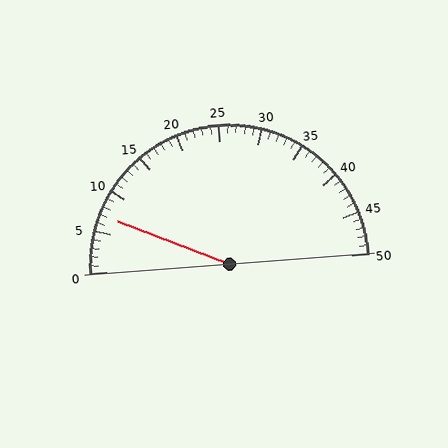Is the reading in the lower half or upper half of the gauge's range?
The reading is in the lower half of the range (0 to 50).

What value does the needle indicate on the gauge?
The needle indicates approximately 7.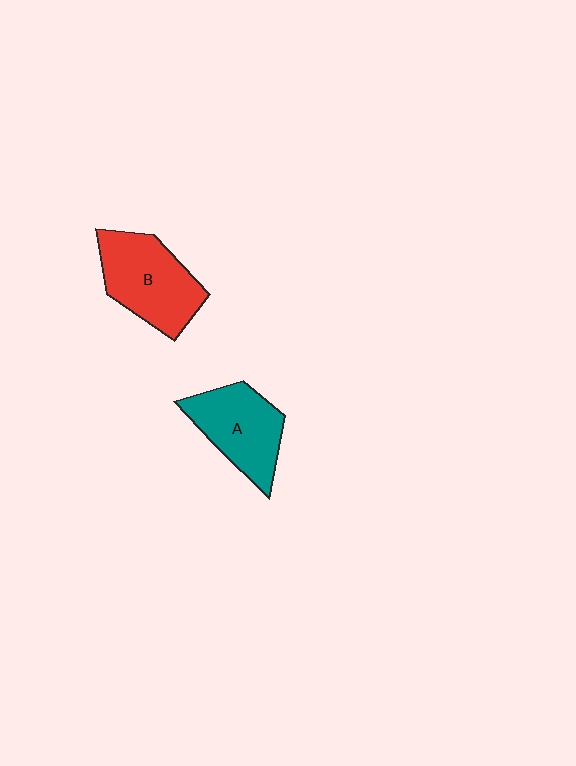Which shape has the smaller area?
Shape A (teal).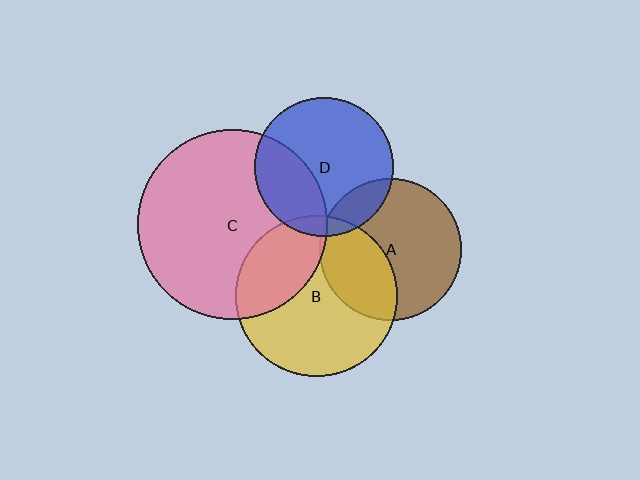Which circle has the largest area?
Circle C (pink).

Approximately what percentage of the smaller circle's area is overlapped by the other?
Approximately 5%.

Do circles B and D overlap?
Yes.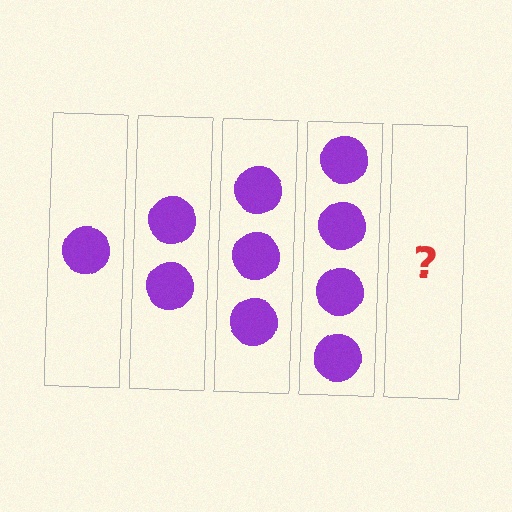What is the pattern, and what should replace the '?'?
The pattern is that each step adds one more circle. The '?' should be 5 circles.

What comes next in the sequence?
The next element should be 5 circles.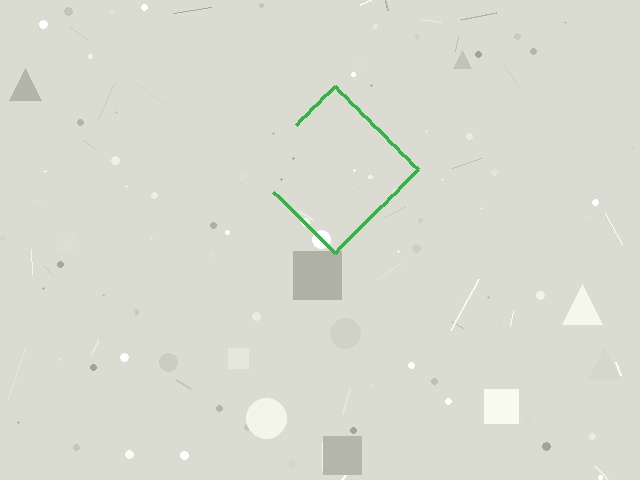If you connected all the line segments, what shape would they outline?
They would outline a diamond.